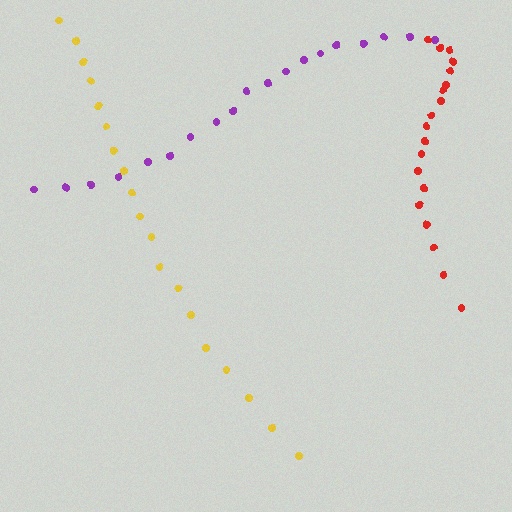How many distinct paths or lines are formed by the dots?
There are 3 distinct paths.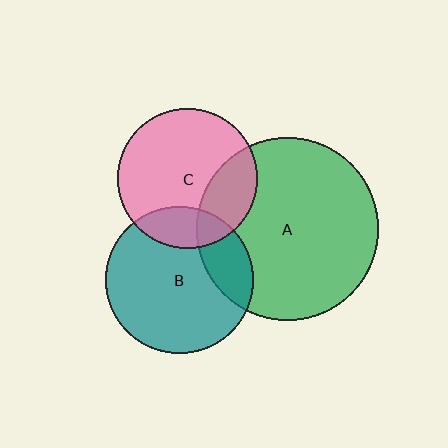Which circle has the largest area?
Circle A (green).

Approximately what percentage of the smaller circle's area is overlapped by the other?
Approximately 25%.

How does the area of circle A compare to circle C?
Approximately 1.7 times.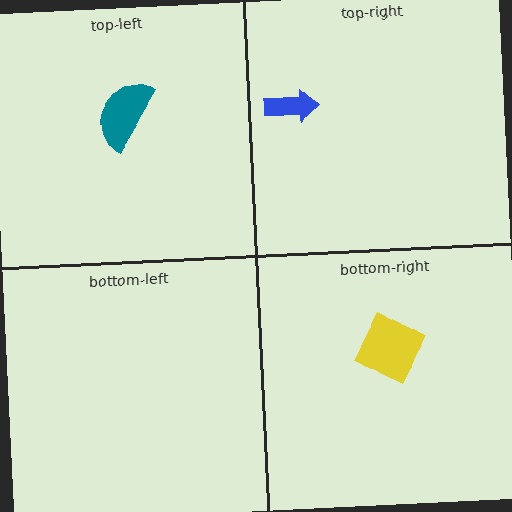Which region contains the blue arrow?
The top-right region.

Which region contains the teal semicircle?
The top-left region.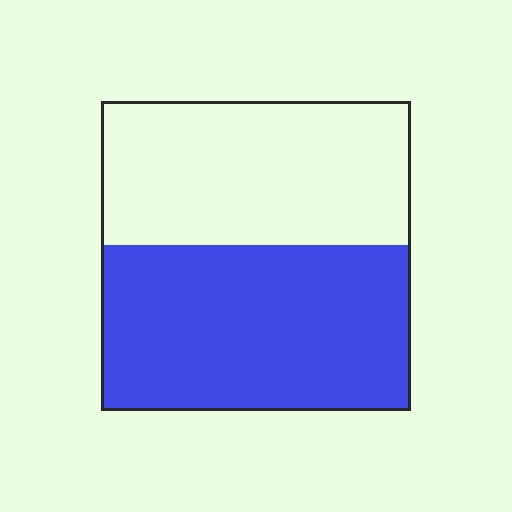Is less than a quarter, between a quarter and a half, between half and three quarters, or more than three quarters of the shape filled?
Between half and three quarters.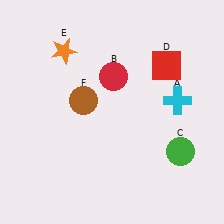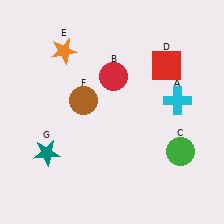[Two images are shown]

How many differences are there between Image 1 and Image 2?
There is 1 difference between the two images.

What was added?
A teal star (G) was added in Image 2.